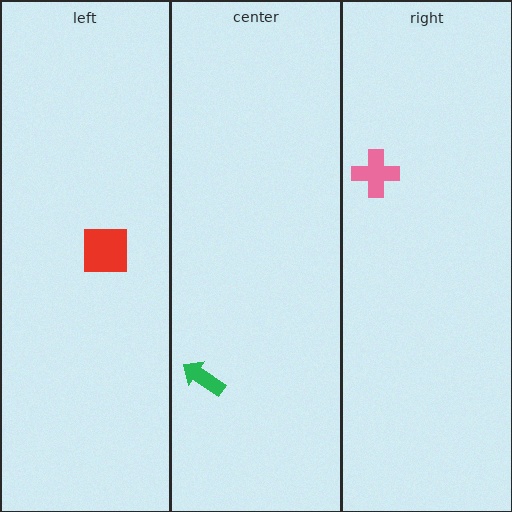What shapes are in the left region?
The red square.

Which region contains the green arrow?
The center region.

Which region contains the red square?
The left region.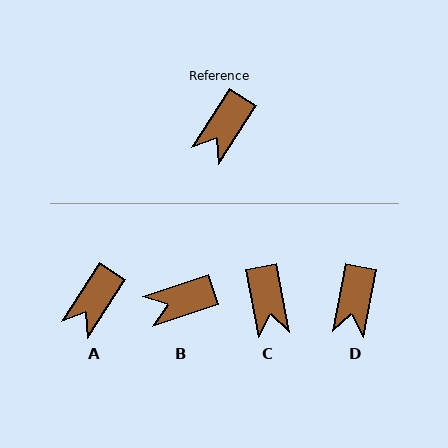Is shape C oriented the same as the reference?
No, it is off by about 43 degrees.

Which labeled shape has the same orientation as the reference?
A.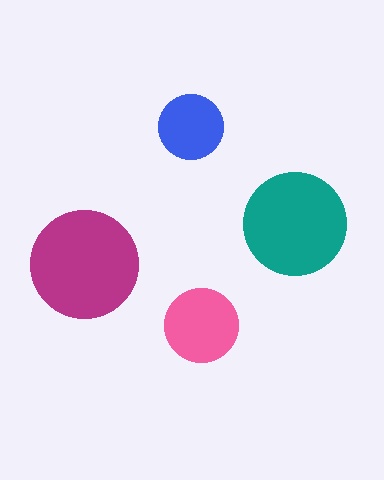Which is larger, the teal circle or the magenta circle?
The magenta one.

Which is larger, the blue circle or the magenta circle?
The magenta one.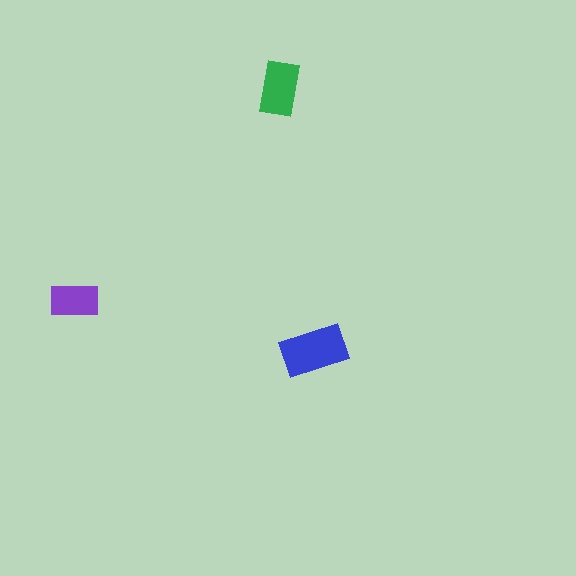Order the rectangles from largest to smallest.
the blue one, the green one, the purple one.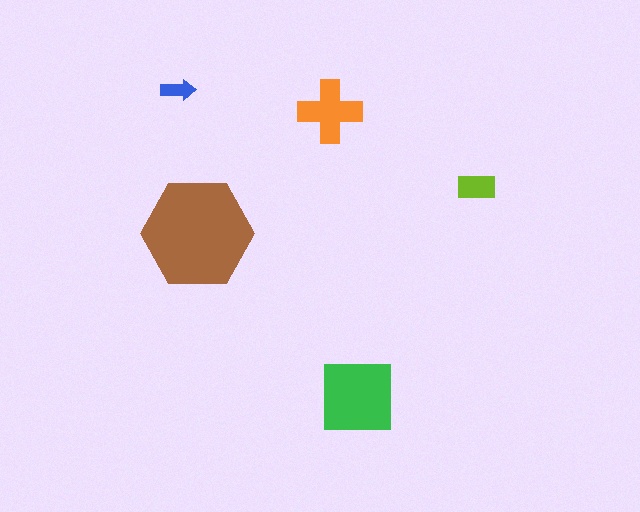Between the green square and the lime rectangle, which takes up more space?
The green square.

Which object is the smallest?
The blue arrow.